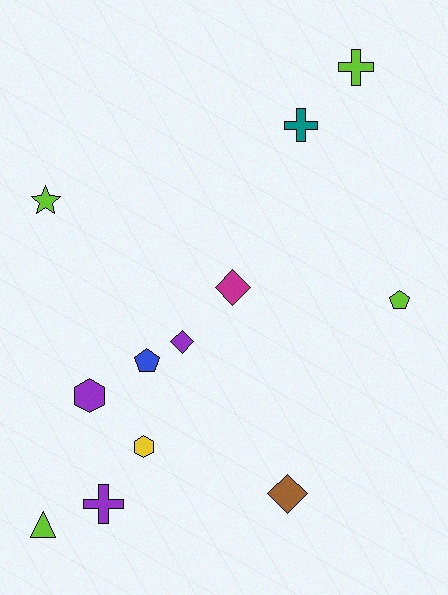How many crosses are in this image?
There are 3 crosses.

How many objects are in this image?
There are 12 objects.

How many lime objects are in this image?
There are 4 lime objects.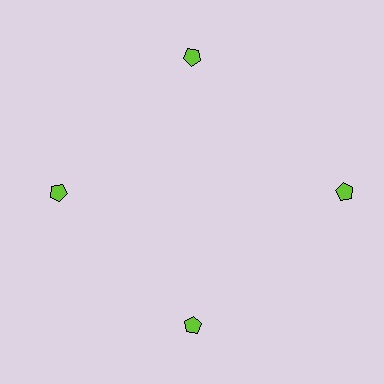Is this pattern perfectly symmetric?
No. The 4 lime pentagons are arranged in a ring, but one element near the 3 o'clock position is pushed outward from the center, breaking the 4-fold rotational symmetry.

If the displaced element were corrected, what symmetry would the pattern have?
It would have 4-fold rotational symmetry — the pattern would map onto itself every 90 degrees.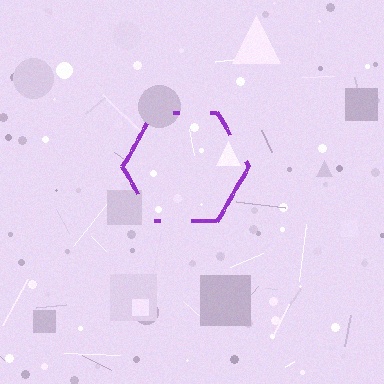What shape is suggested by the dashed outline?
The dashed outline suggests a hexagon.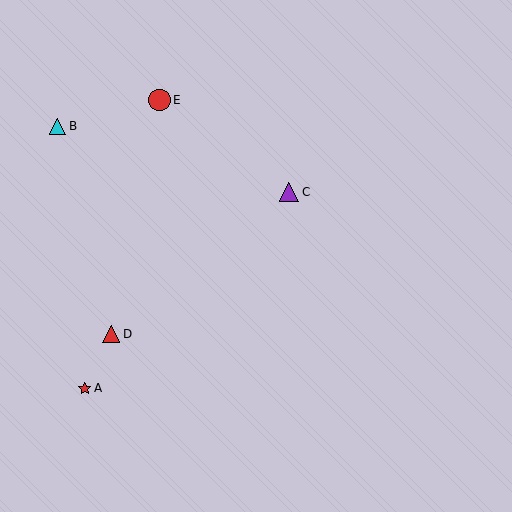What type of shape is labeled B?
Shape B is a cyan triangle.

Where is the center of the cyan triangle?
The center of the cyan triangle is at (58, 126).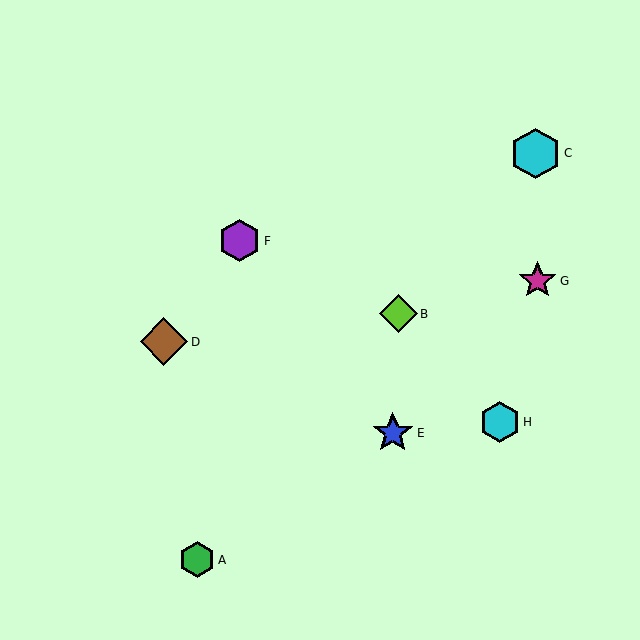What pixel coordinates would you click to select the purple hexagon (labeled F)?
Click at (240, 241) to select the purple hexagon F.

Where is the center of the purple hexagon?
The center of the purple hexagon is at (240, 241).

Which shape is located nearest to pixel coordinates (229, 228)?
The purple hexagon (labeled F) at (240, 241) is nearest to that location.